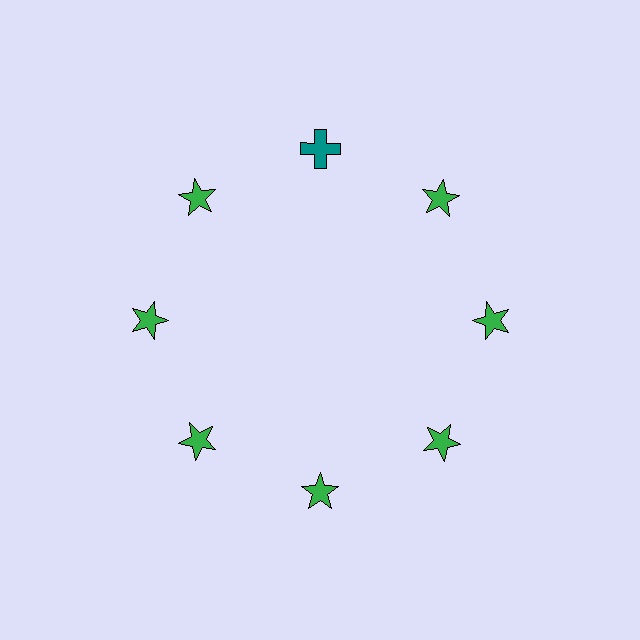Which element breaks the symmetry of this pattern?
The teal cross at roughly the 12 o'clock position breaks the symmetry. All other shapes are green stars.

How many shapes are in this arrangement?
There are 8 shapes arranged in a ring pattern.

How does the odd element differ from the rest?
It differs in both color (teal instead of green) and shape (cross instead of star).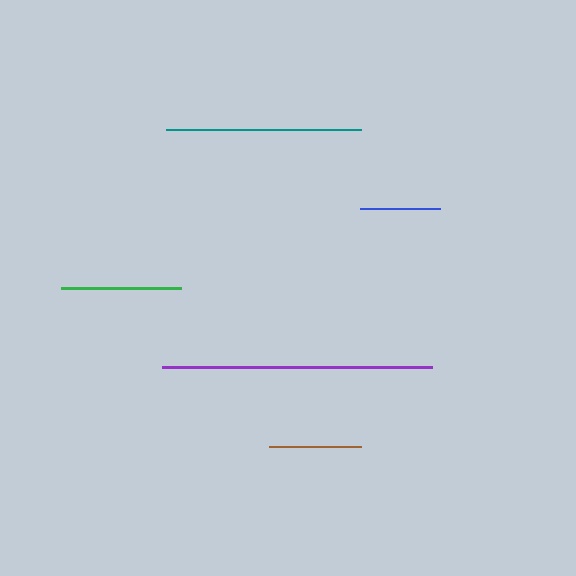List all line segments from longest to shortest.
From longest to shortest: purple, teal, green, brown, blue.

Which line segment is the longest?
The purple line is the longest at approximately 270 pixels.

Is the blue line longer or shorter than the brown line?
The brown line is longer than the blue line.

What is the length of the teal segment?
The teal segment is approximately 195 pixels long.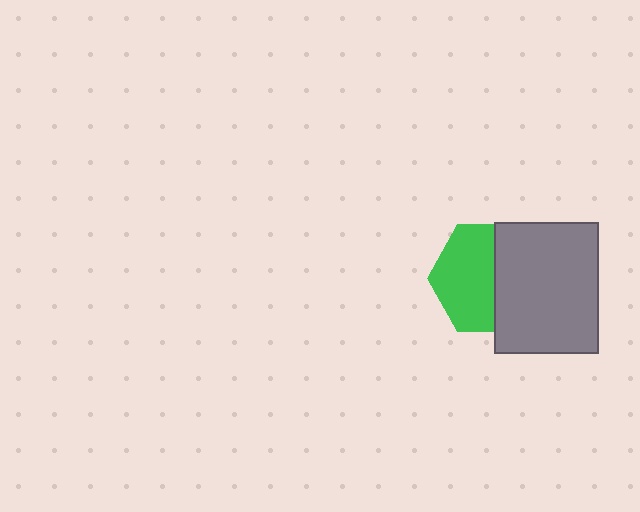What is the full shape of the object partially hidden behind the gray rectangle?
The partially hidden object is a green hexagon.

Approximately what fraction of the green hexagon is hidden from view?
Roughly 45% of the green hexagon is hidden behind the gray rectangle.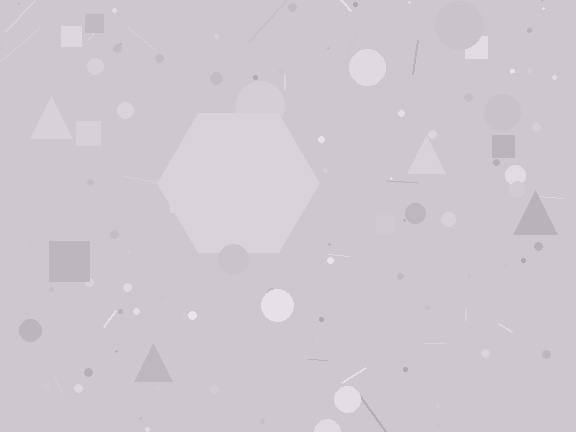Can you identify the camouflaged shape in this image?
The camouflaged shape is a hexagon.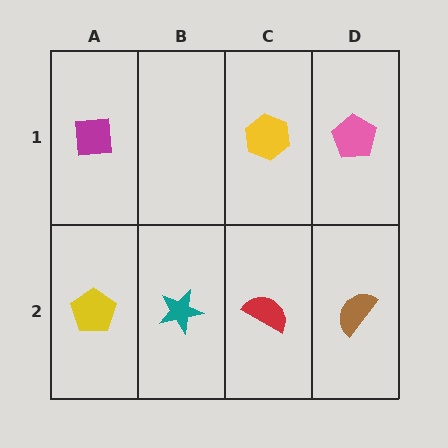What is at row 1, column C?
A yellow hexagon.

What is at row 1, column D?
A pink pentagon.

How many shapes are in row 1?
3 shapes.